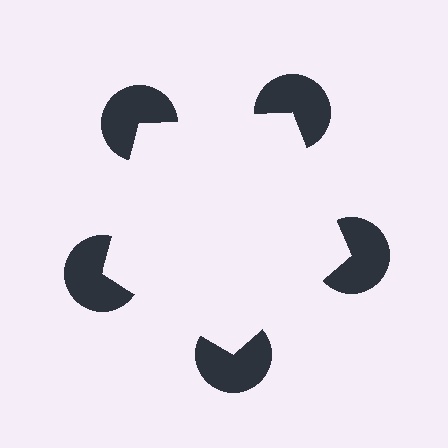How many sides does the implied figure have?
5 sides.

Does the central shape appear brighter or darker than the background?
It typically appears slightly brighter than the background, even though no actual brightness change is drawn.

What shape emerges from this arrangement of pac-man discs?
An illusory pentagon — its edges are inferred from the aligned wedge cuts in the pac-man discs, not physically drawn.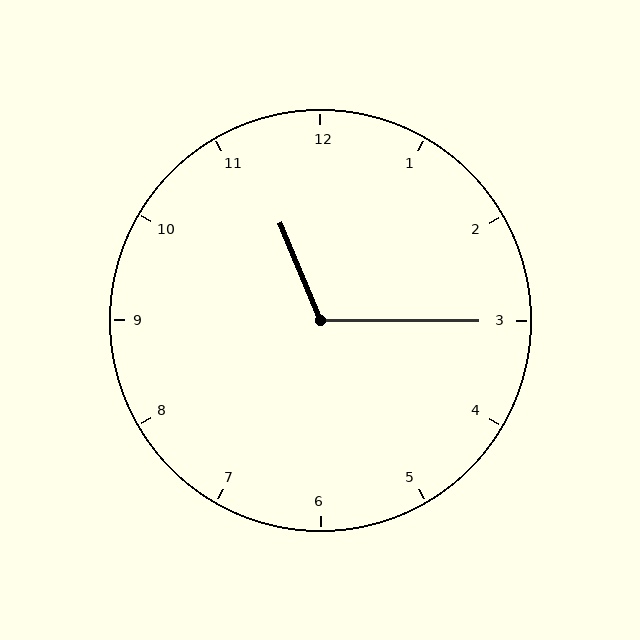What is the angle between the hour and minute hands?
Approximately 112 degrees.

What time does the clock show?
11:15.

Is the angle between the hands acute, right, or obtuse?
It is obtuse.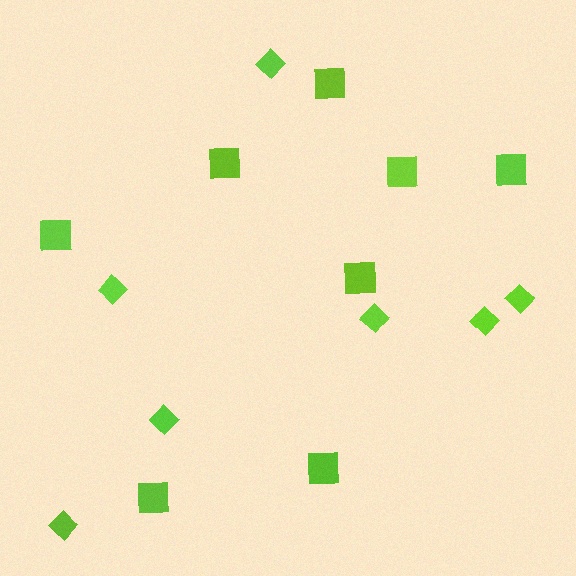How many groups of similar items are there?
There are 2 groups: one group of squares (8) and one group of diamonds (7).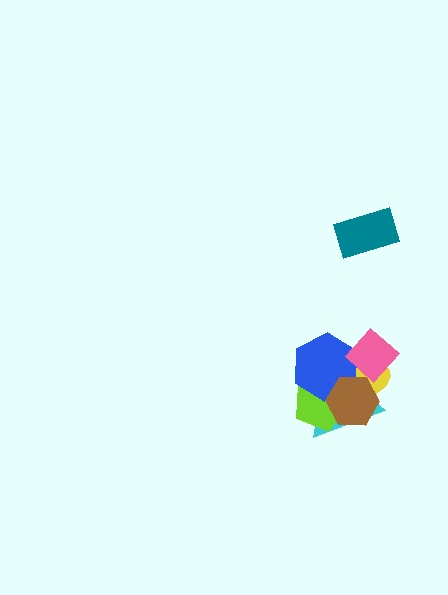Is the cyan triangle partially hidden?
Yes, it is partially covered by another shape.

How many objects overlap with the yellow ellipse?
5 objects overlap with the yellow ellipse.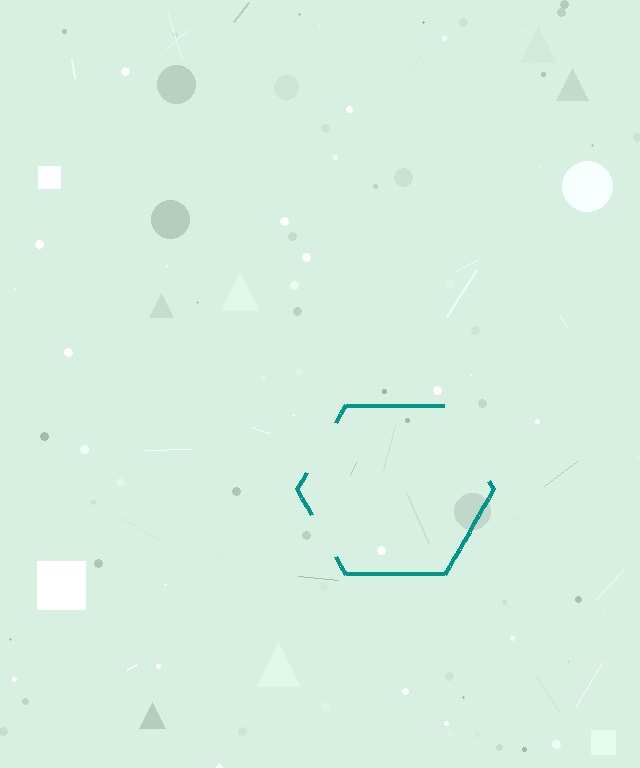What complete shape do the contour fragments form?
The contour fragments form a hexagon.